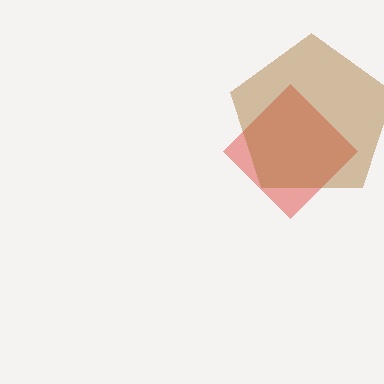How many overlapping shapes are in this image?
There are 2 overlapping shapes in the image.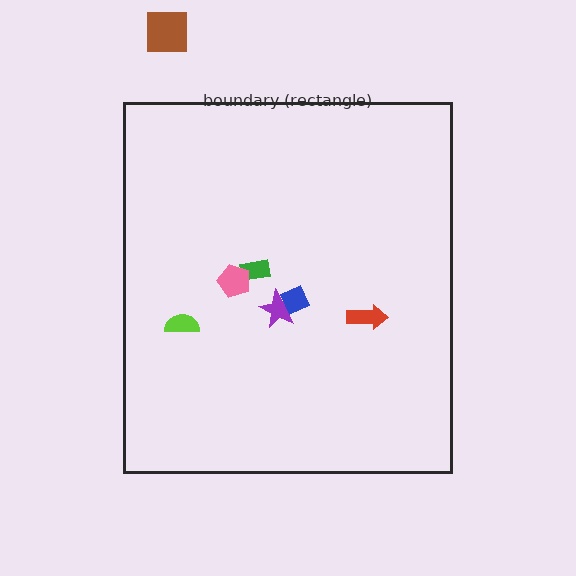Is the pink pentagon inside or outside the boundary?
Inside.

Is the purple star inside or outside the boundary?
Inside.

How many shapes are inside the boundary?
6 inside, 1 outside.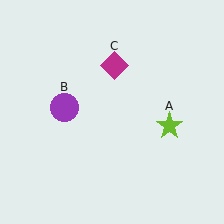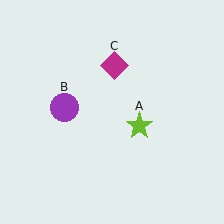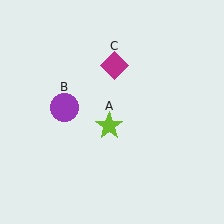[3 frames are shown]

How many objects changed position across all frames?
1 object changed position: lime star (object A).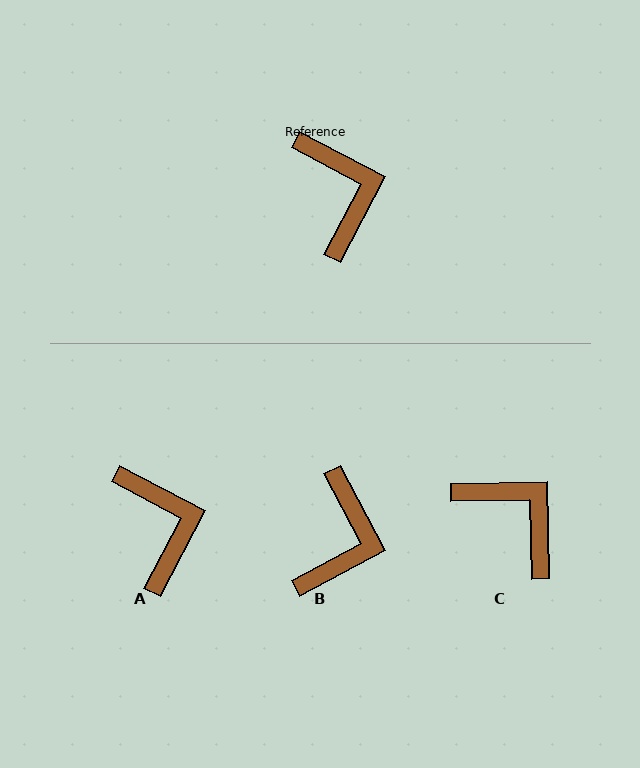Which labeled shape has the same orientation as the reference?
A.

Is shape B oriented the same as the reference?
No, it is off by about 34 degrees.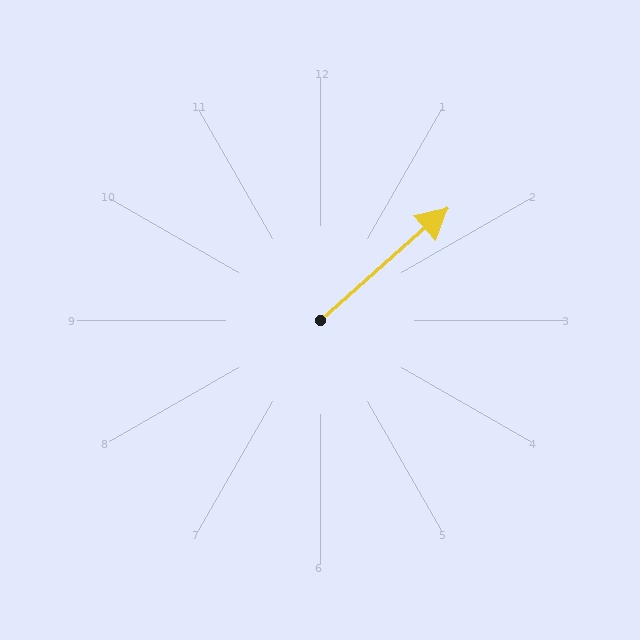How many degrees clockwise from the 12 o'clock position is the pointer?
Approximately 49 degrees.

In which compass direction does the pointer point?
Northeast.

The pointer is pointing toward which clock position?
Roughly 2 o'clock.